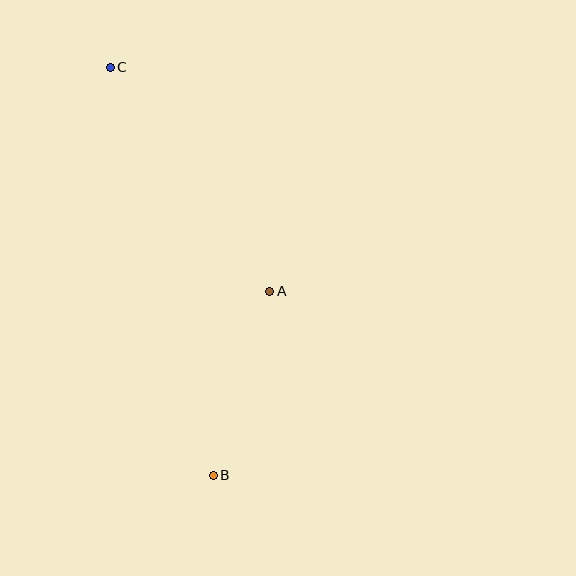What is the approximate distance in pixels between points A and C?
The distance between A and C is approximately 275 pixels.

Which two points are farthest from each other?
Points B and C are farthest from each other.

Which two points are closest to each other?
Points A and B are closest to each other.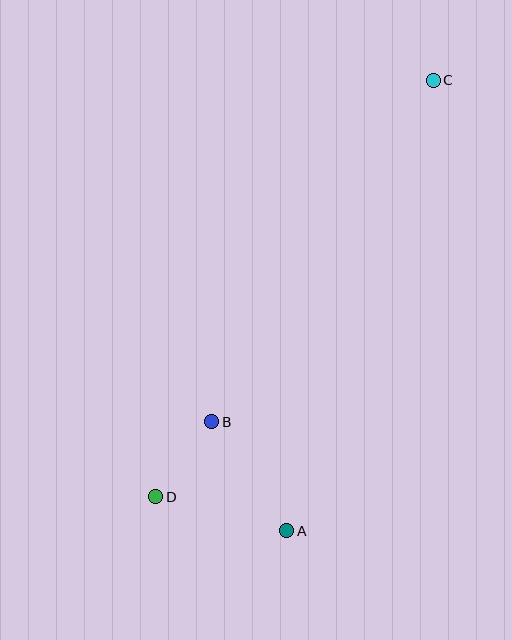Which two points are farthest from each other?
Points C and D are farthest from each other.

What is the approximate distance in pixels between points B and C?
The distance between B and C is approximately 407 pixels.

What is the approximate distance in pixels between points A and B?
The distance between A and B is approximately 132 pixels.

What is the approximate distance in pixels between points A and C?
The distance between A and C is approximately 474 pixels.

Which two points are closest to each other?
Points B and D are closest to each other.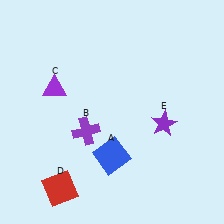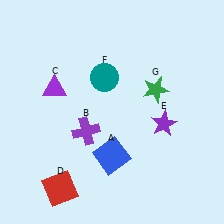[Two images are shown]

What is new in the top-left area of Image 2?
A teal circle (F) was added in the top-left area of Image 2.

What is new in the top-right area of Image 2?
A green star (G) was added in the top-right area of Image 2.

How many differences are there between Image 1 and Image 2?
There are 2 differences between the two images.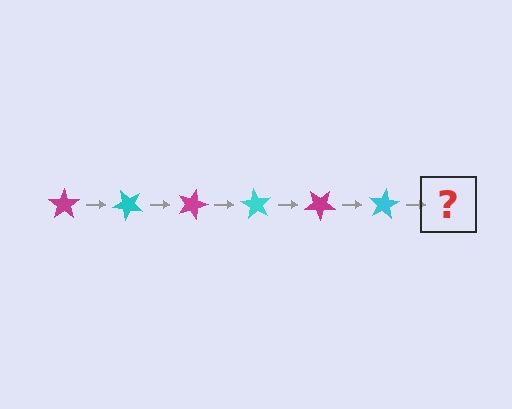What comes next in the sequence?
The next element should be a magenta star, rotated 270 degrees from the start.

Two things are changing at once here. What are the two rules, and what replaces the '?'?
The two rules are that it rotates 45 degrees each step and the color cycles through magenta and cyan. The '?' should be a magenta star, rotated 270 degrees from the start.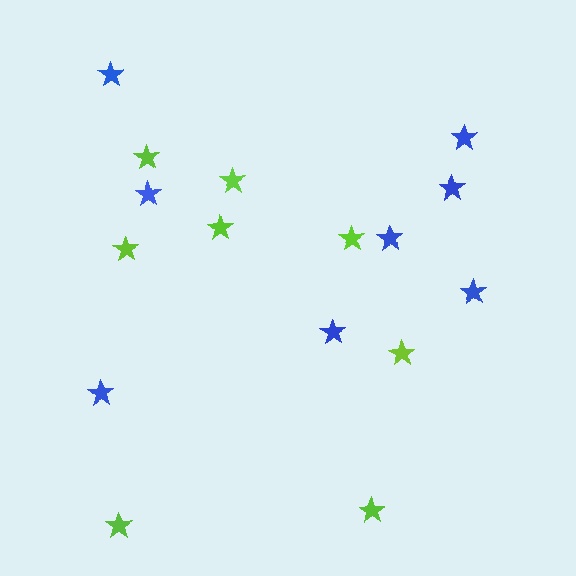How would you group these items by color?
There are 2 groups: one group of lime stars (8) and one group of blue stars (8).